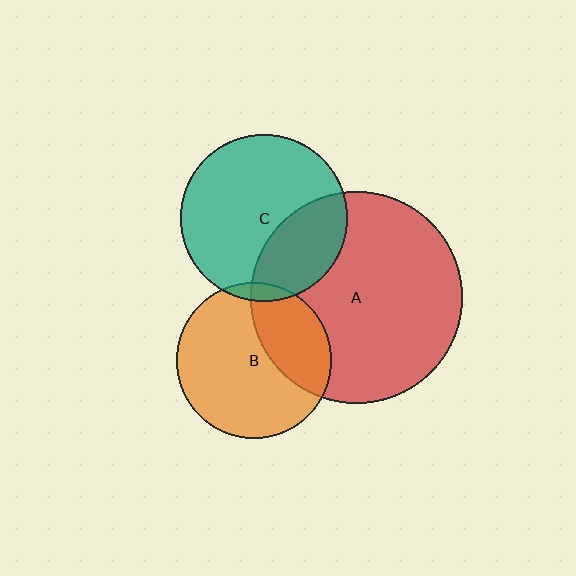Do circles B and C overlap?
Yes.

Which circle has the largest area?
Circle A (red).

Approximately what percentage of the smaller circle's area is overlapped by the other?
Approximately 5%.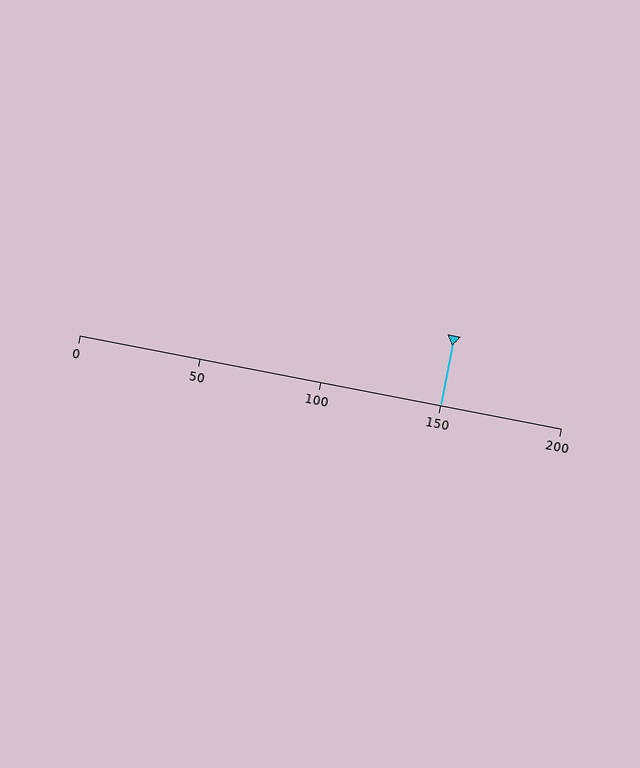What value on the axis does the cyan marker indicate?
The marker indicates approximately 150.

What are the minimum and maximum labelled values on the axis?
The axis runs from 0 to 200.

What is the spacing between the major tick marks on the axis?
The major ticks are spaced 50 apart.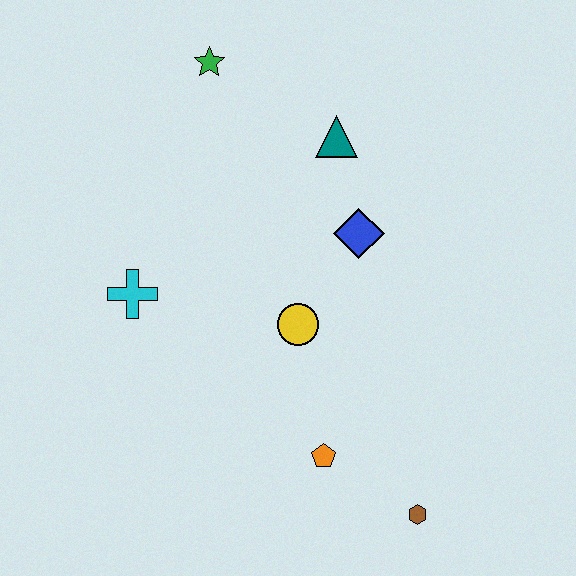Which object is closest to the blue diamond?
The teal triangle is closest to the blue diamond.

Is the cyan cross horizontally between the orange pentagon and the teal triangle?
No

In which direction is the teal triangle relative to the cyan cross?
The teal triangle is to the right of the cyan cross.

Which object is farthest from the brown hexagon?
The green star is farthest from the brown hexagon.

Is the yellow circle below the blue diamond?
Yes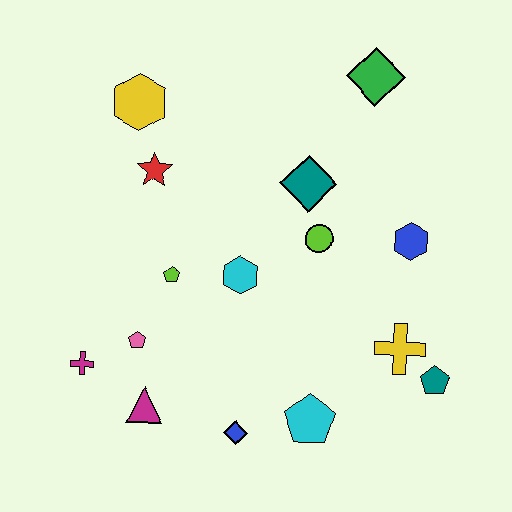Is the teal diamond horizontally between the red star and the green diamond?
Yes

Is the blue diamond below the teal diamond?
Yes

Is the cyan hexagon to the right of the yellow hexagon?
Yes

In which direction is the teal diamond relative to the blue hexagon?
The teal diamond is to the left of the blue hexagon.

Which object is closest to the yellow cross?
The teal pentagon is closest to the yellow cross.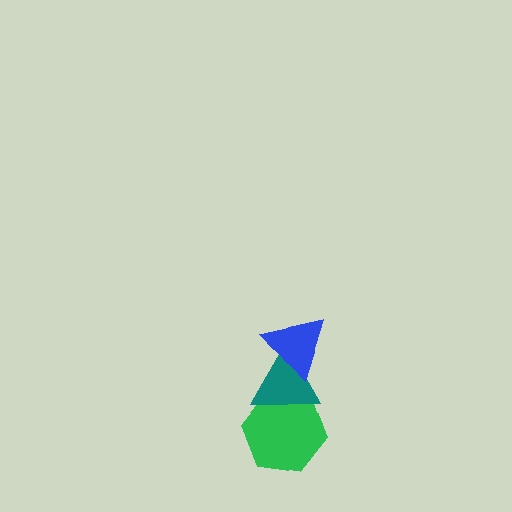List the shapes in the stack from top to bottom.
From top to bottom: the blue triangle, the teal triangle, the green hexagon.